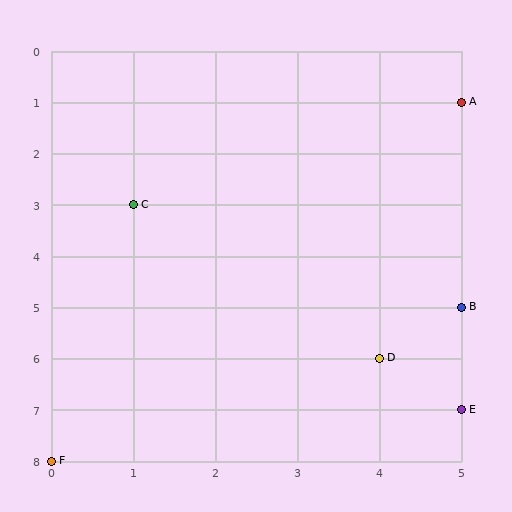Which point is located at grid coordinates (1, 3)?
Point C is at (1, 3).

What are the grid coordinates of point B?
Point B is at grid coordinates (5, 5).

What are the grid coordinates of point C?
Point C is at grid coordinates (1, 3).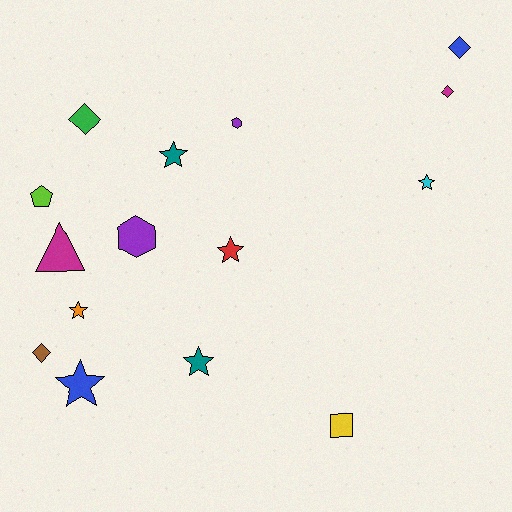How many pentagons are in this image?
There is 1 pentagon.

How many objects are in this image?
There are 15 objects.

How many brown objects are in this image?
There is 1 brown object.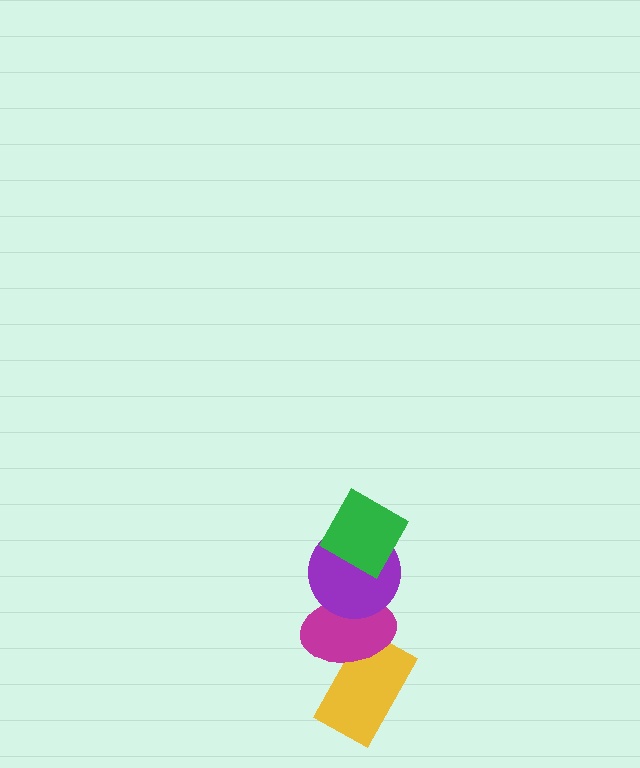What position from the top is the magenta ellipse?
The magenta ellipse is 3rd from the top.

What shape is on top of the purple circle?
The green diamond is on top of the purple circle.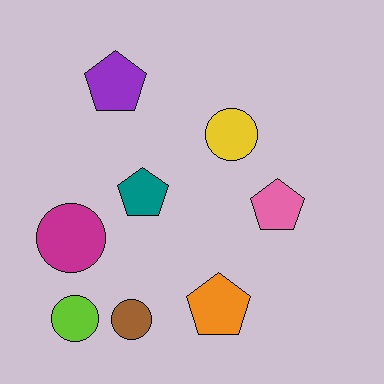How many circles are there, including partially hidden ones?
There are 4 circles.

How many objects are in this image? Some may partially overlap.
There are 8 objects.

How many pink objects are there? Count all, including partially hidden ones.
There is 1 pink object.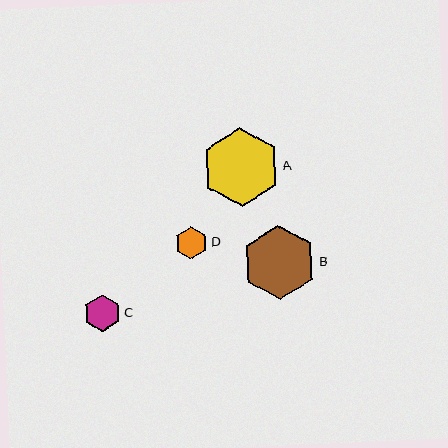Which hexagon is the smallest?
Hexagon D is the smallest with a size of approximately 33 pixels.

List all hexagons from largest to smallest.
From largest to smallest: A, B, C, D.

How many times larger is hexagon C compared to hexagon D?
Hexagon C is approximately 1.1 times the size of hexagon D.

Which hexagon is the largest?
Hexagon A is the largest with a size of approximately 78 pixels.